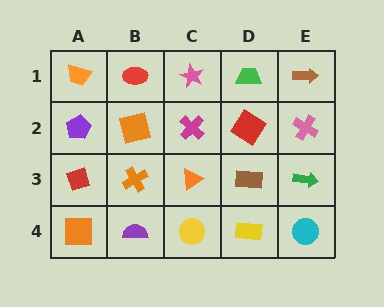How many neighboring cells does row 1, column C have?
3.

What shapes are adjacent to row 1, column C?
A magenta cross (row 2, column C), a red ellipse (row 1, column B), a green trapezoid (row 1, column D).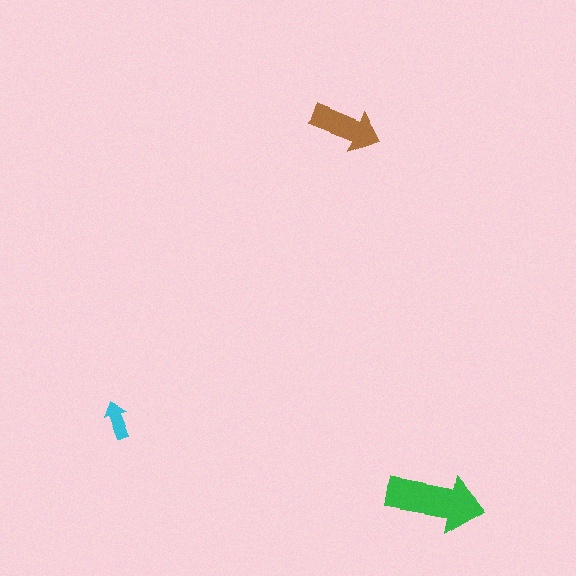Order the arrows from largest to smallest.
the green one, the brown one, the cyan one.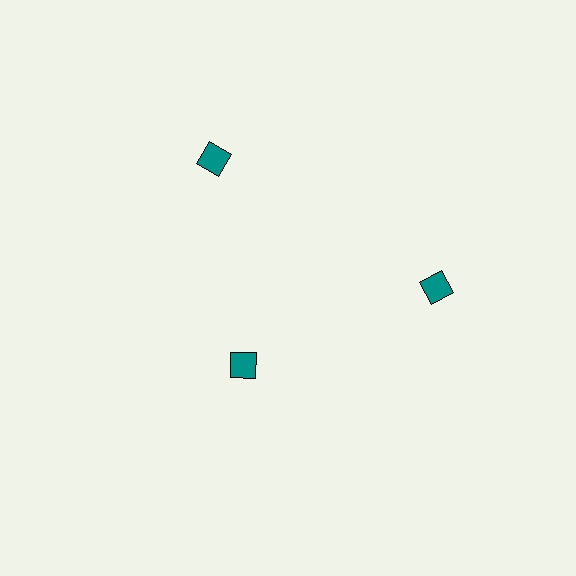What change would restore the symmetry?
The symmetry would be restored by moving it outward, back onto the ring so that all 3 squares sit at equal angles and equal distance from the center.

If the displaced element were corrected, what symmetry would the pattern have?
It would have 3-fold rotational symmetry — the pattern would map onto itself every 120 degrees.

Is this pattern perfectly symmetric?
No. The 3 teal squares are arranged in a ring, but one element near the 7 o'clock position is pulled inward toward the center, breaking the 3-fold rotational symmetry.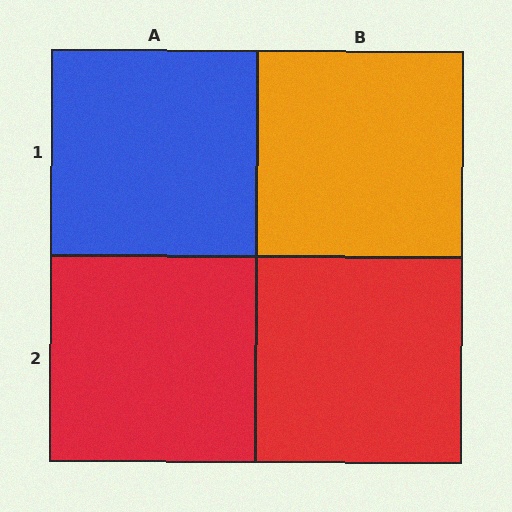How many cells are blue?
1 cell is blue.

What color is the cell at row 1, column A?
Blue.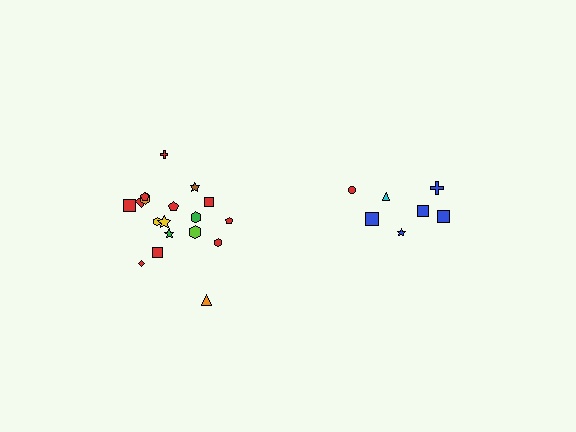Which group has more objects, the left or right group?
The left group.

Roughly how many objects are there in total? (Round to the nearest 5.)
Roughly 25 objects in total.